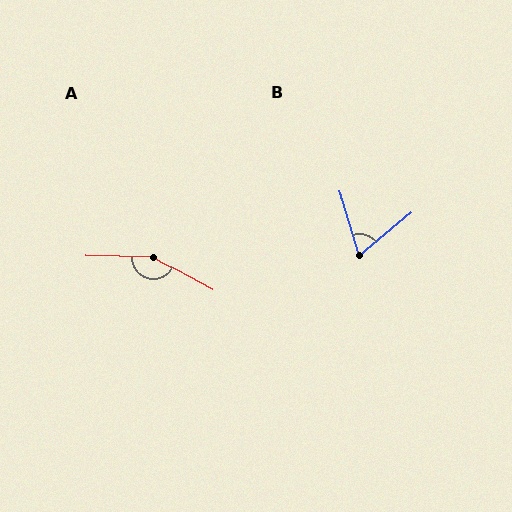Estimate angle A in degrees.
Approximately 153 degrees.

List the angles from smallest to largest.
B (66°), A (153°).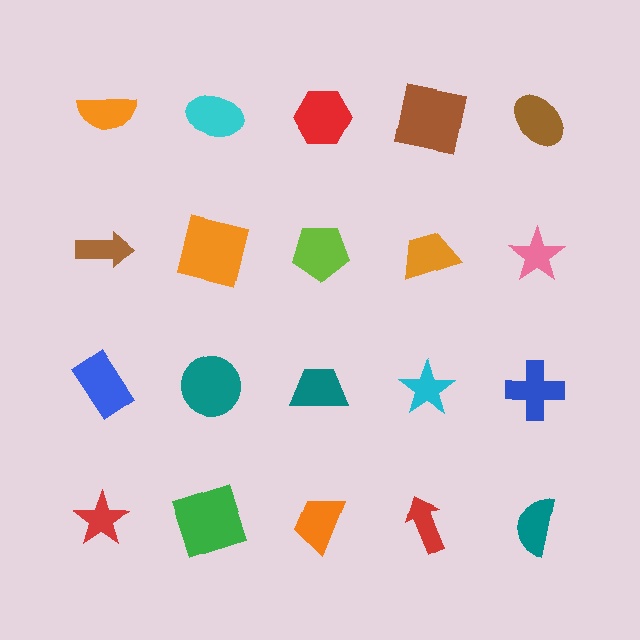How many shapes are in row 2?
5 shapes.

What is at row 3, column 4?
A cyan star.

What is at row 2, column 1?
A brown arrow.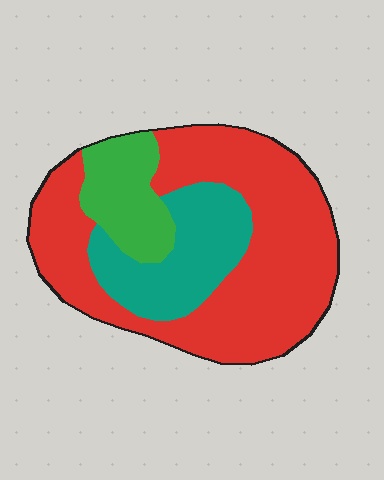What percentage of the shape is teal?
Teal takes up about one fifth (1/5) of the shape.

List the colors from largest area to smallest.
From largest to smallest: red, teal, green.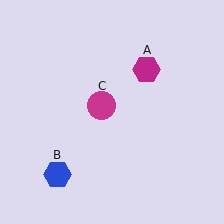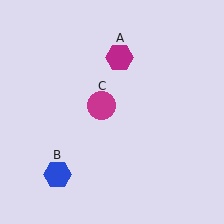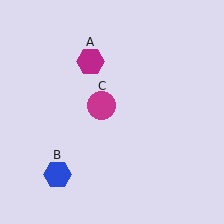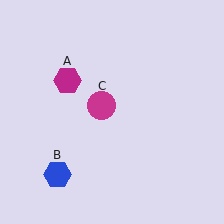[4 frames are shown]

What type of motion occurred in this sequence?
The magenta hexagon (object A) rotated counterclockwise around the center of the scene.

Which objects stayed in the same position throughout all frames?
Blue hexagon (object B) and magenta circle (object C) remained stationary.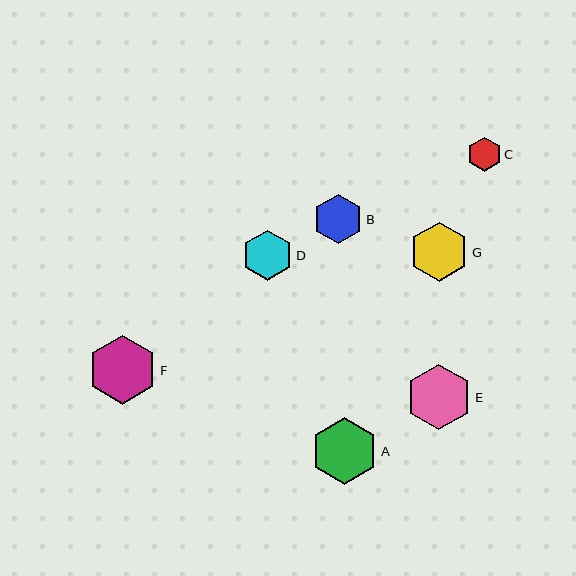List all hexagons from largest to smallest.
From largest to smallest: F, A, E, G, D, B, C.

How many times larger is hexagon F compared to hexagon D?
Hexagon F is approximately 1.4 times the size of hexagon D.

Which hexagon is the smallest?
Hexagon C is the smallest with a size of approximately 34 pixels.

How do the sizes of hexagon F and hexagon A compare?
Hexagon F and hexagon A are approximately the same size.